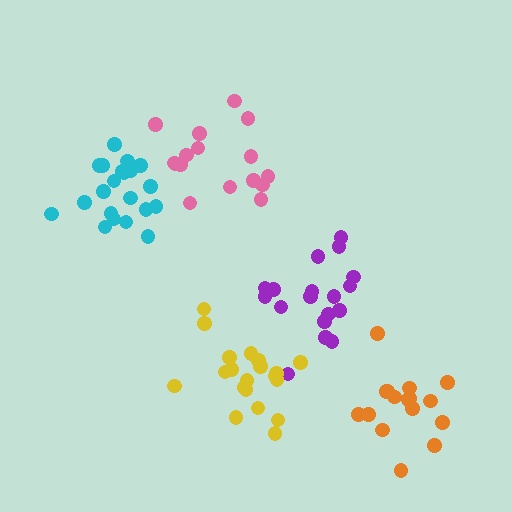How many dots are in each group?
Group 1: 21 dots, Group 2: 16 dots, Group 3: 18 dots, Group 4: 20 dots, Group 5: 16 dots (91 total).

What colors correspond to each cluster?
The clusters are colored: cyan, pink, purple, yellow, orange.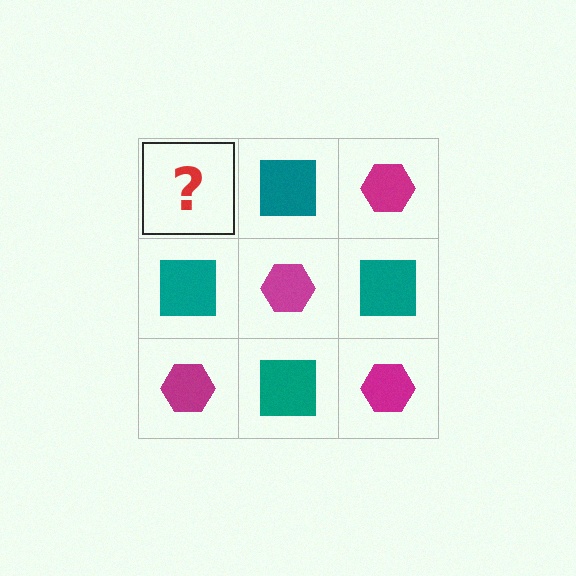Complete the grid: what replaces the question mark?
The question mark should be replaced with a magenta hexagon.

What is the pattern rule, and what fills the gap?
The rule is that it alternates magenta hexagon and teal square in a checkerboard pattern. The gap should be filled with a magenta hexagon.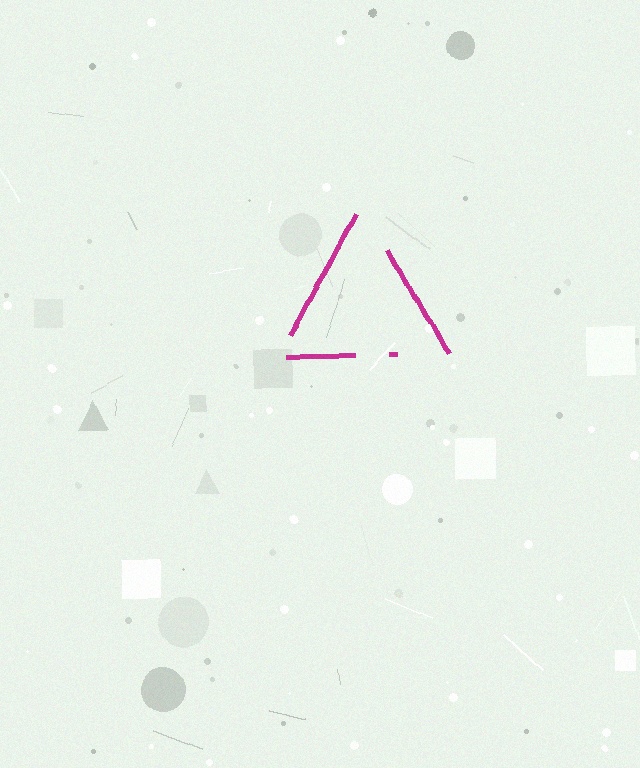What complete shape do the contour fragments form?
The contour fragments form a triangle.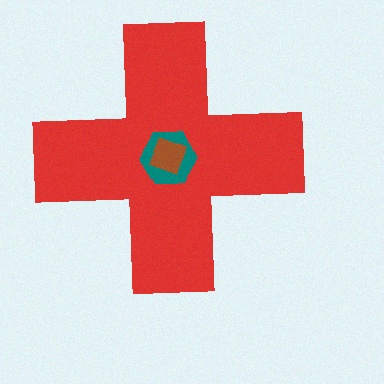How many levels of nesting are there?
3.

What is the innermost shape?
The brown square.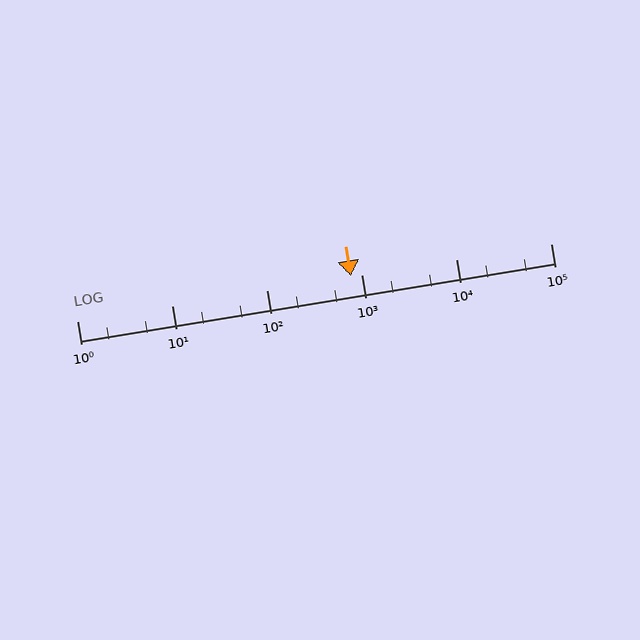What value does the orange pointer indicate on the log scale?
The pointer indicates approximately 780.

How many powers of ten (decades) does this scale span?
The scale spans 5 decades, from 1 to 100000.